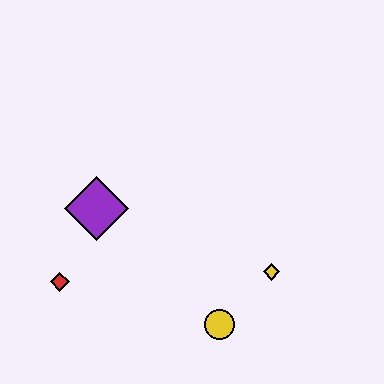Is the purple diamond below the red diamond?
No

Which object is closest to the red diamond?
The purple diamond is closest to the red diamond.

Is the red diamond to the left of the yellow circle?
Yes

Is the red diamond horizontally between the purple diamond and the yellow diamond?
No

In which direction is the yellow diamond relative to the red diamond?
The yellow diamond is to the right of the red diamond.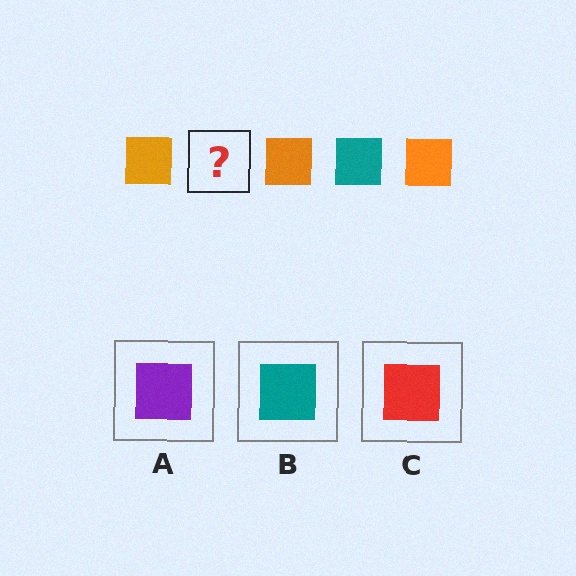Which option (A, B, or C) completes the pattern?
B.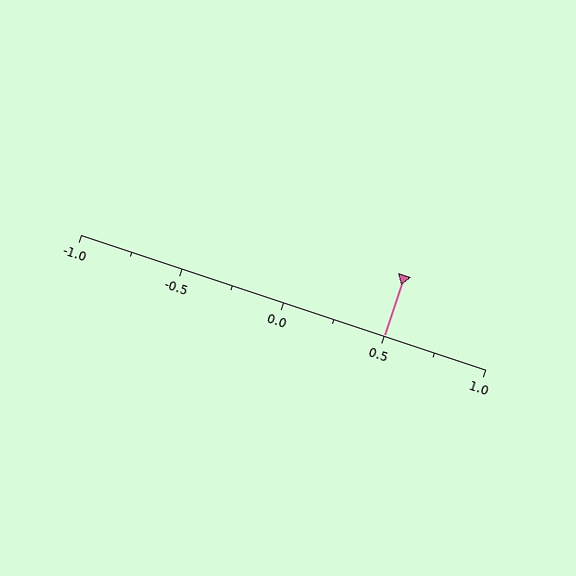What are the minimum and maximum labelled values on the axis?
The axis runs from -1.0 to 1.0.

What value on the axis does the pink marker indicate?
The marker indicates approximately 0.5.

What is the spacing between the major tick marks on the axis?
The major ticks are spaced 0.5 apart.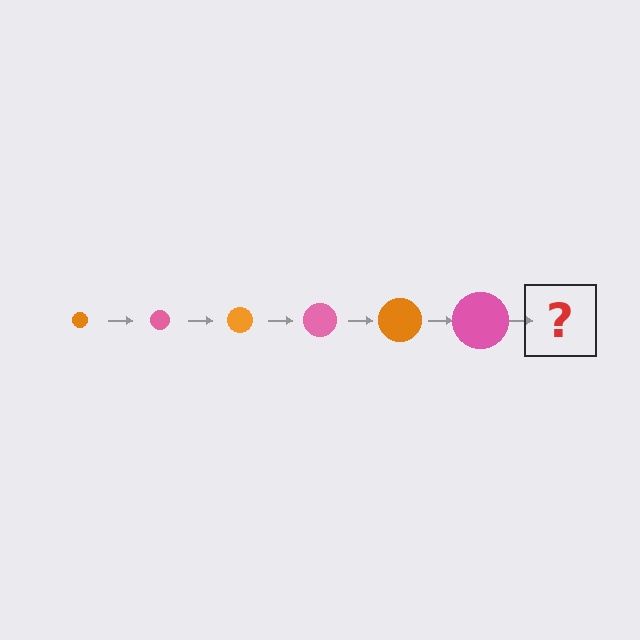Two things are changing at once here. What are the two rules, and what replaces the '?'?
The two rules are that the circle grows larger each step and the color cycles through orange and pink. The '?' should be an orange circle, larger than the previous one.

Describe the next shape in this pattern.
It should be an orange circle, larger than the previous one.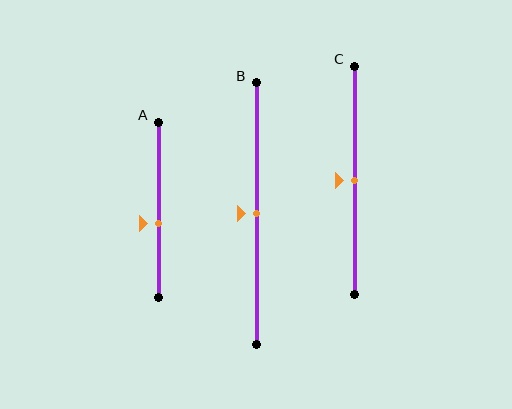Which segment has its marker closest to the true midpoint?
Segment B has its marker closest to the true midpoint.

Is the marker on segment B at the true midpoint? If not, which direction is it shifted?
Yes, the marker on segment B is at the true midpoint.